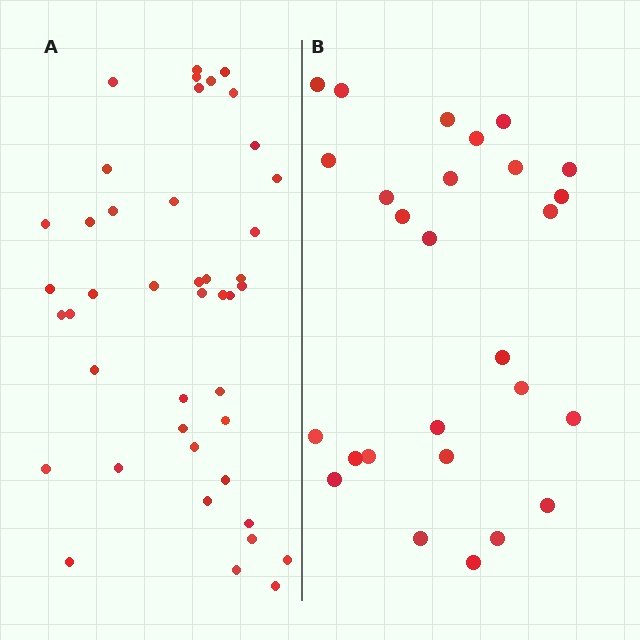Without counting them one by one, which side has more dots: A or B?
Region A (the left region) has more dots.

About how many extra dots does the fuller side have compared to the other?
Region A has approximately 15 more dots than region B.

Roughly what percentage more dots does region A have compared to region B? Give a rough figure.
About 60% more.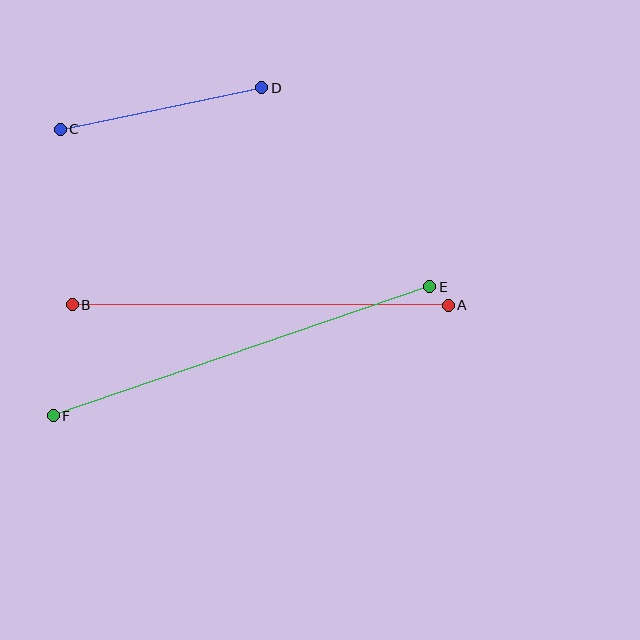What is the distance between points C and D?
The distance is approximately 206 pixels.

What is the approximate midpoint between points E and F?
The midpoint is at approximately (242, 351) pixels.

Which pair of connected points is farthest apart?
Points E and F are farthest apart.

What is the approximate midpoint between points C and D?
The midpoint is at approximately (161, 108) pixels.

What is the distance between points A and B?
The distance is approximately 376 pixels.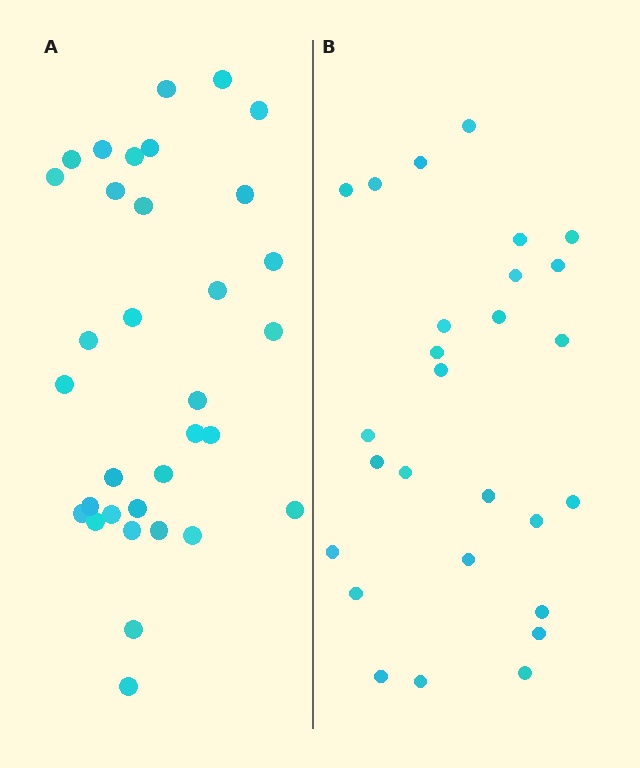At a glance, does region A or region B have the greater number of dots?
Region A (the left region) has more dots.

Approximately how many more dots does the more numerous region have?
Region A has about 6 more dots than region B.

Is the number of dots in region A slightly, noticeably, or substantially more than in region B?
Region A has only slightly more — the two regions are fairly close. The ratio is roughly 1.2 to 1.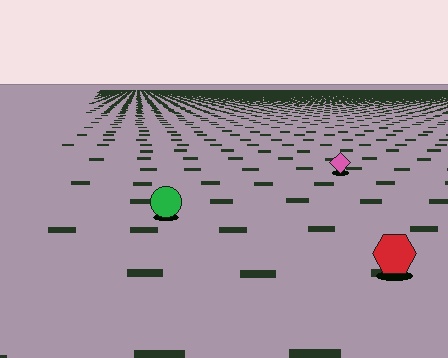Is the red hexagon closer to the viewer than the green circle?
Yes. The red hexagon is closer — you can tell from the texture gradient: the ground texture is coarser near it.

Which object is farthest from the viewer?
The pink diamond is farthest from the viewer. It appears smaller and the ground texture around it is denser.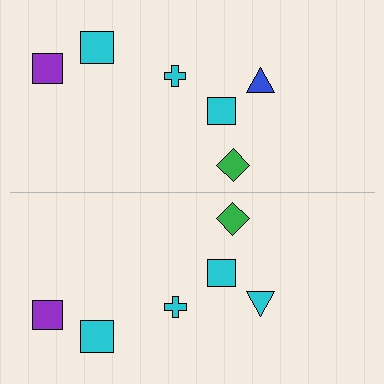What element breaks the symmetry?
The cyan triangle on the bottom side breaks the symmetry — its mirror counterpart is blue.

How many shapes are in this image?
There are 12 shapes in this image.